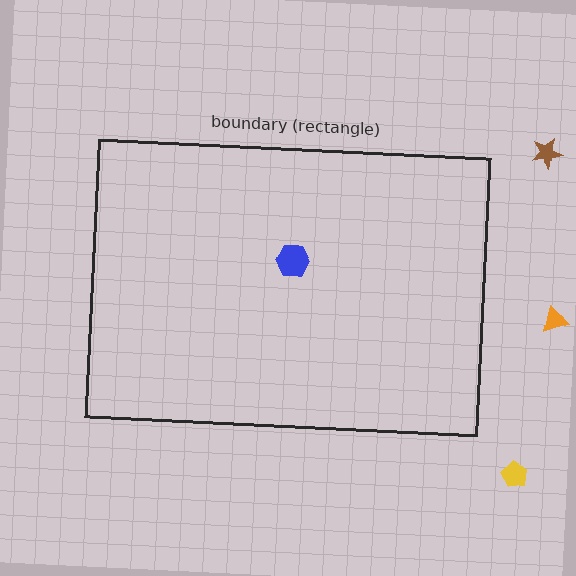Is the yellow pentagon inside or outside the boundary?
Outside.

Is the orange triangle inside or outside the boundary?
Outside.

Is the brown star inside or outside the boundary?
Outside.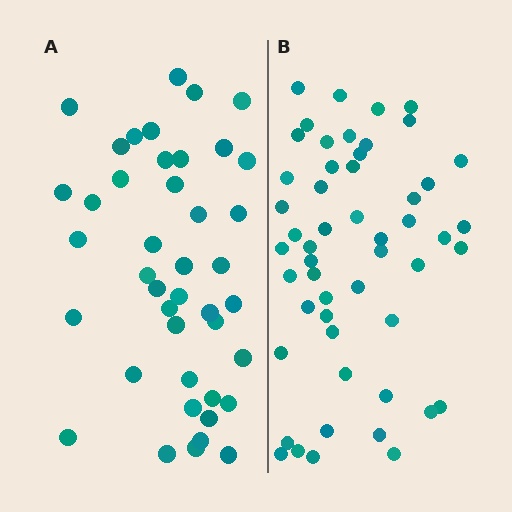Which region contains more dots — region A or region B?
Region B (the right region) has more dots.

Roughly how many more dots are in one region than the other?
Region B has roughly 10 or so more dots than region A.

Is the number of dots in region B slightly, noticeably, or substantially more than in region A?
Region B has only slightly more — the two regions are fairly close. The ratio is roughly 1.2 to 1.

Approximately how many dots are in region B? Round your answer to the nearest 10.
About 50 dots. (The exact count is 52, which rounds to 50.)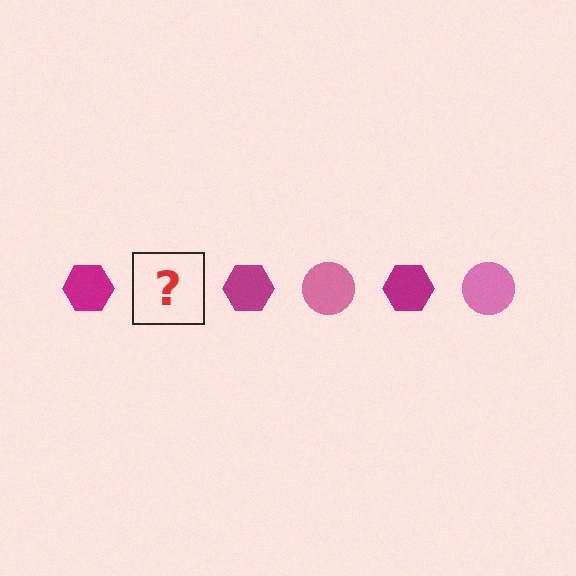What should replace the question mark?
The question mark should be replaced with a pink circle.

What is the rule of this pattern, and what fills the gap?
The rule is that the pattern alternates between magenta hexagon and pink circle. The gap should be filled with a pink circle.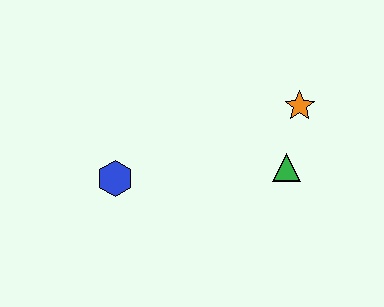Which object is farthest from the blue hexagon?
The orange star is farthest from the blue hexagon.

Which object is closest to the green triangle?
The orange star is closest to the green triangle.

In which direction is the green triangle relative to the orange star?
The green triangle is below the orange star.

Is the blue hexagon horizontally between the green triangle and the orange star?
No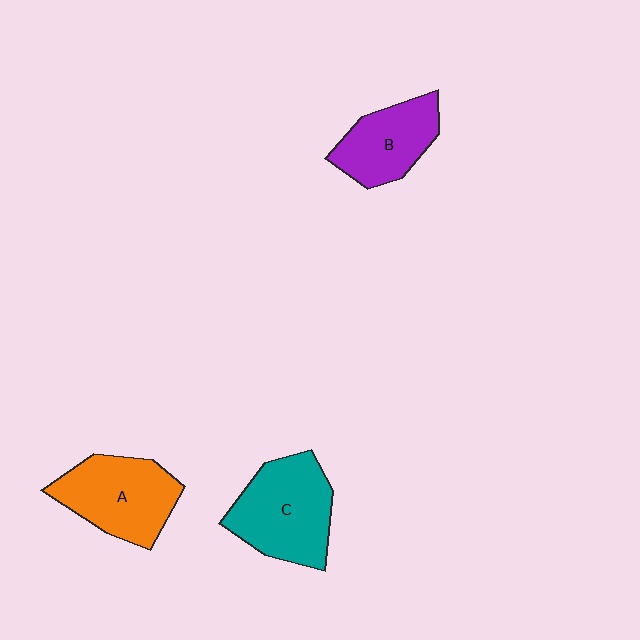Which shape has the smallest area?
Shape B (purple).